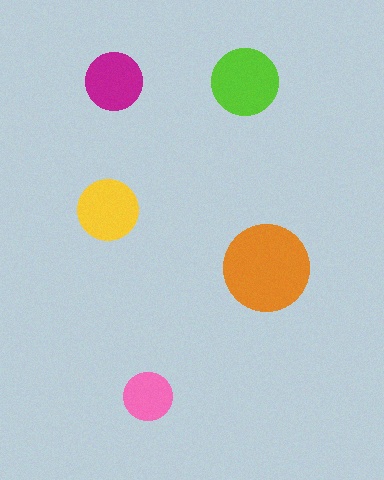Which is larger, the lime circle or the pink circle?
The lime one.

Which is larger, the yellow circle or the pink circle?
The yellow one.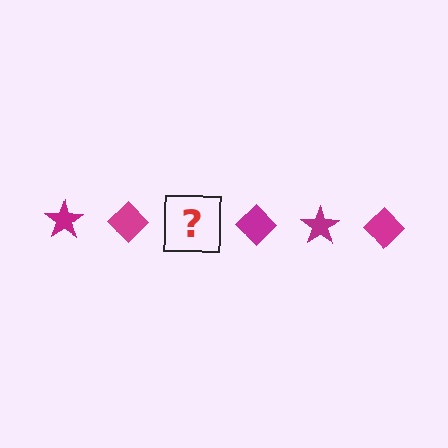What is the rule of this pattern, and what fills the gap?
The rule is that the pattern cycles through star, diamond shapes in magenta. The gap should be filled with a magenta star.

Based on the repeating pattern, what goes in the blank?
The blank should be a magenta star.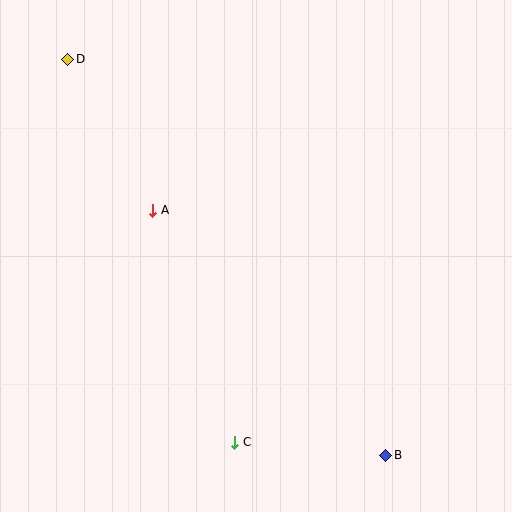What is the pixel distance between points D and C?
The distance between D and C is 418 pixels.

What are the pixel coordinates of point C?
Point C is at (235, 442).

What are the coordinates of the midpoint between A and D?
The midpoint between A and D is at (110, 135).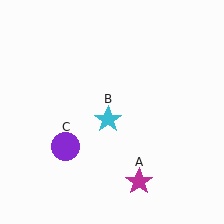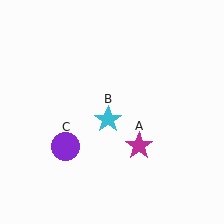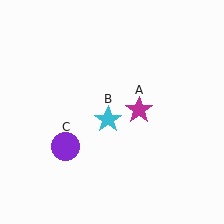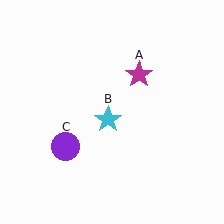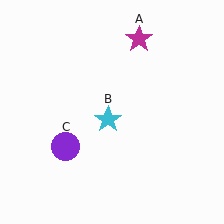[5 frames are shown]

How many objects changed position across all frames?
1 object changed position: magenta star (object A).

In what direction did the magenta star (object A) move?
The magenta star (object A) moved up.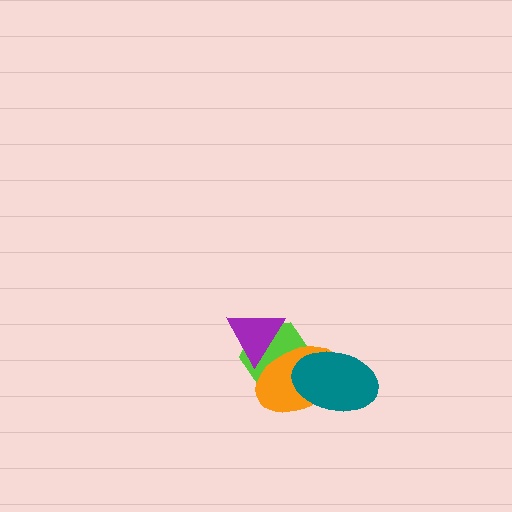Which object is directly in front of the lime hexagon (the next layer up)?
The orange ellipse is directly in front of the lime hexagon.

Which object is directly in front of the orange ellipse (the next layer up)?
The teal ellipse is directly in front of the orange ellipse.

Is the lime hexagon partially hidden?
Yes, it is partially covered by another shape.